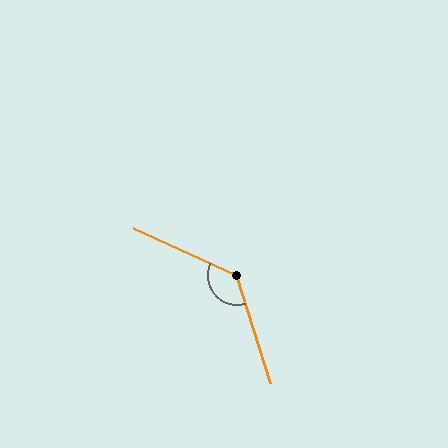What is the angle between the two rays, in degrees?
Approximately 132 degrees.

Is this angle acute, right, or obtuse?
It is obtuse.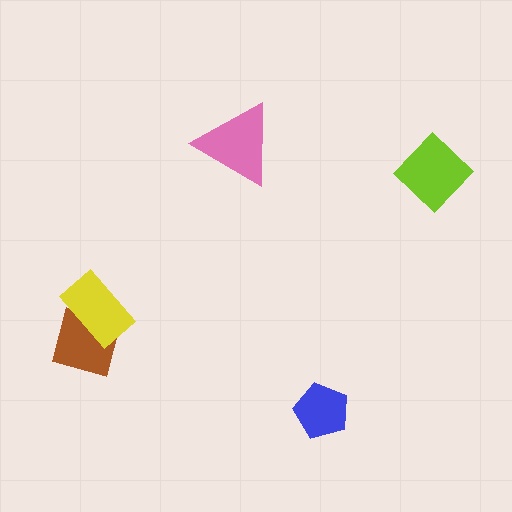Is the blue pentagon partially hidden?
No, no other shape covers it.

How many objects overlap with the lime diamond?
0 objects overlap with the lime diamond.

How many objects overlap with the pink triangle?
0 objects overlap with the pink triangle.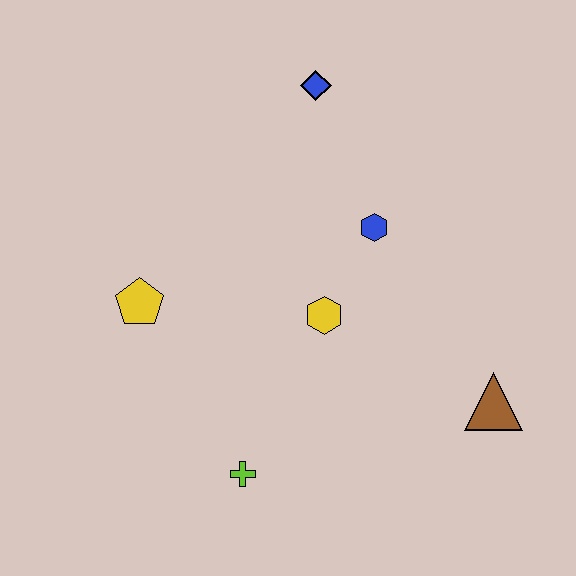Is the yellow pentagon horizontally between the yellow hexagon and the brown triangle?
No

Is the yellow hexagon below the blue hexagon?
Yes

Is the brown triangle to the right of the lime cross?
Yes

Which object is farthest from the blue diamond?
The lime cross is farthest from the blue diamond.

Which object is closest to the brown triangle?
The yellow hexagon is closest to the brown triangle.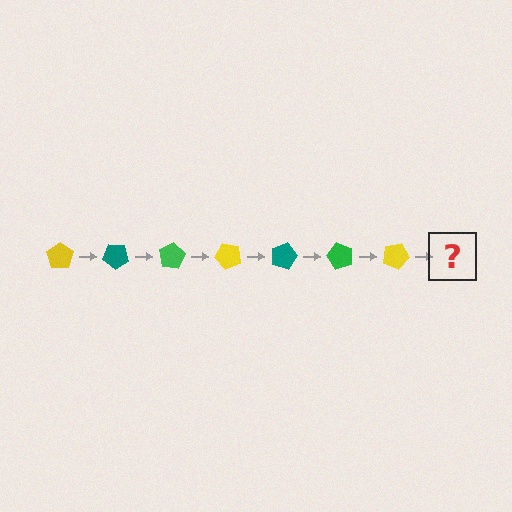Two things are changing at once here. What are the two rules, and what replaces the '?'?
The two rules are that it rotates 40 degrees each step and the color cycles through yellow, teal, and green. The '?' should be a teal pentagon, rotated 280 degrees from the start.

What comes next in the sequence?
The next element should be a teal pentagon, rotated 280 degrees from the start.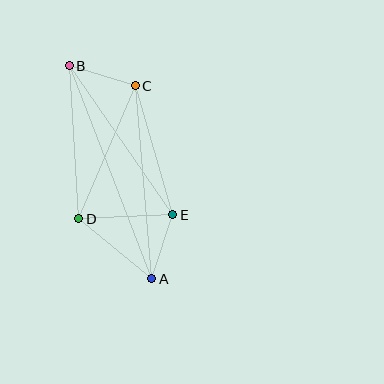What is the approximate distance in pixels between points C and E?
The distance between C and E is approximately 134 pixels.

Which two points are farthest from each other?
Points A and B are farthest from each other.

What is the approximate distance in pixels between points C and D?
The distance between C and D is approximately 145 pixels.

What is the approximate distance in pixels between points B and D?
The distance between B and D is approximately 153 pixels.